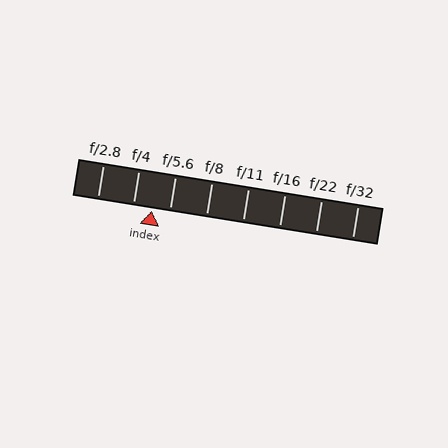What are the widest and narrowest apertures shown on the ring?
The widest aperture shown is f/2.8 and the narrowest is f/32.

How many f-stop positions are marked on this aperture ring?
There are 8 f-stop positions marked.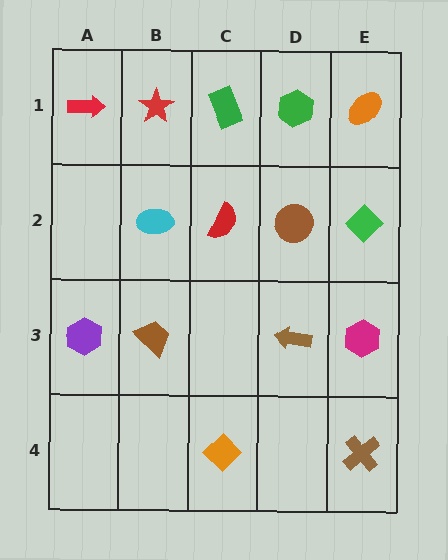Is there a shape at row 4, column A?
No, that cell is empty.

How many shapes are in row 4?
2 shapes.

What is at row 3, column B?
A brown trapezoid.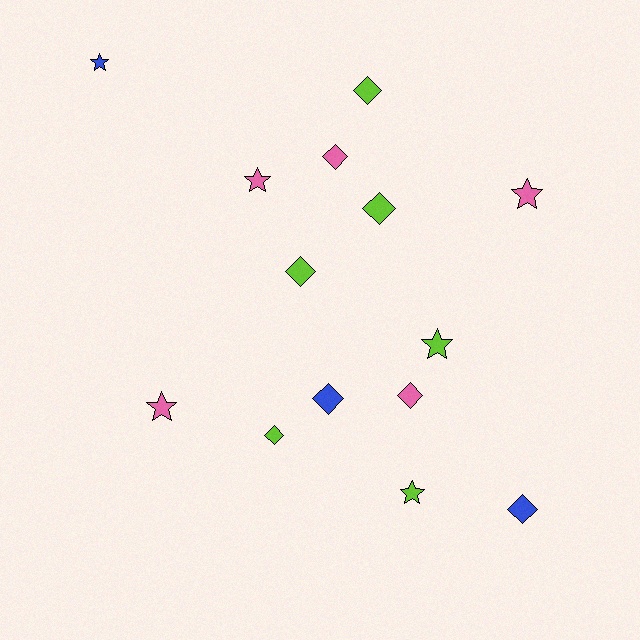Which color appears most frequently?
Lime, with 6 objects.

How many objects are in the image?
There are 14 objects.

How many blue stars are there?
There is 1 blue star.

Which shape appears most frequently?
Diamond, with 8 objects.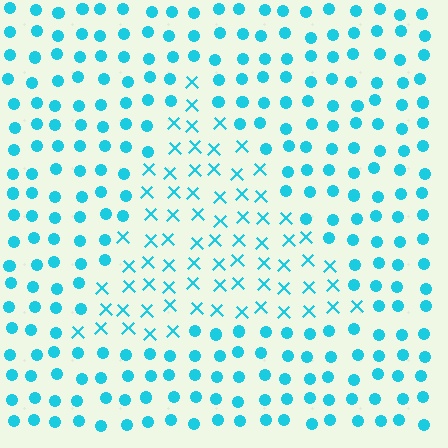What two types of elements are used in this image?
The image uses X marks inside the triangle region and circles outside it.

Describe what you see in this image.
The image is filled with small cyan elements arranged in a uniform grid. A triangle-shaped region contains X marks, while the surrounding area contains circles. The boundary is defined purely by the change in element shape.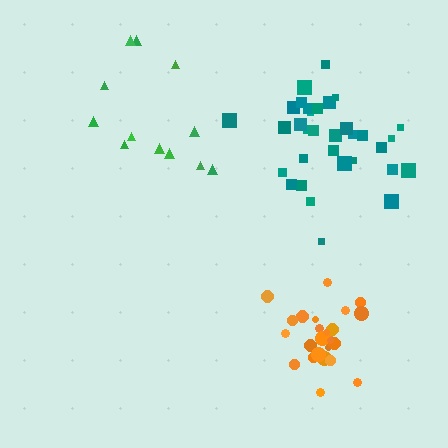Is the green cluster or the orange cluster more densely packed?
Orange.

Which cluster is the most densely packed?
Orange.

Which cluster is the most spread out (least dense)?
Green.